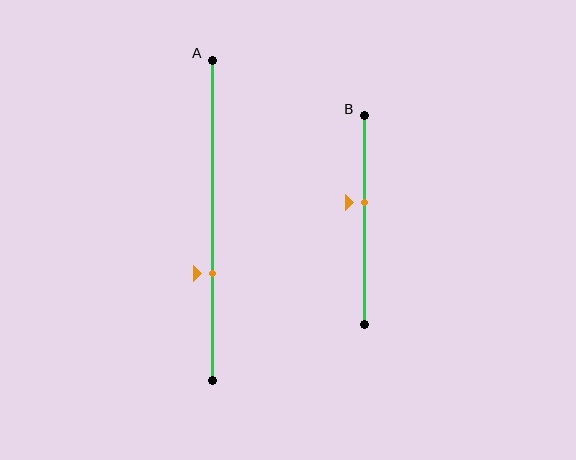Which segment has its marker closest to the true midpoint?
Segment B has its marker closest to the true midpoint.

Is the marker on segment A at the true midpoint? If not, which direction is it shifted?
No, the marker on segment A is shifted downward by about 17% of the segment length.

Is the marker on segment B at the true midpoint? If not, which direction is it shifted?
No, the marker on segment B is shifted upward by about 8% of the segment length.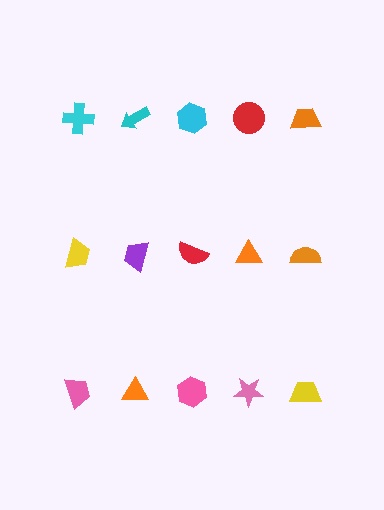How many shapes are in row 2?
5 shapes.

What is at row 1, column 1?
A cyan cross.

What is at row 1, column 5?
An orange trapezoid.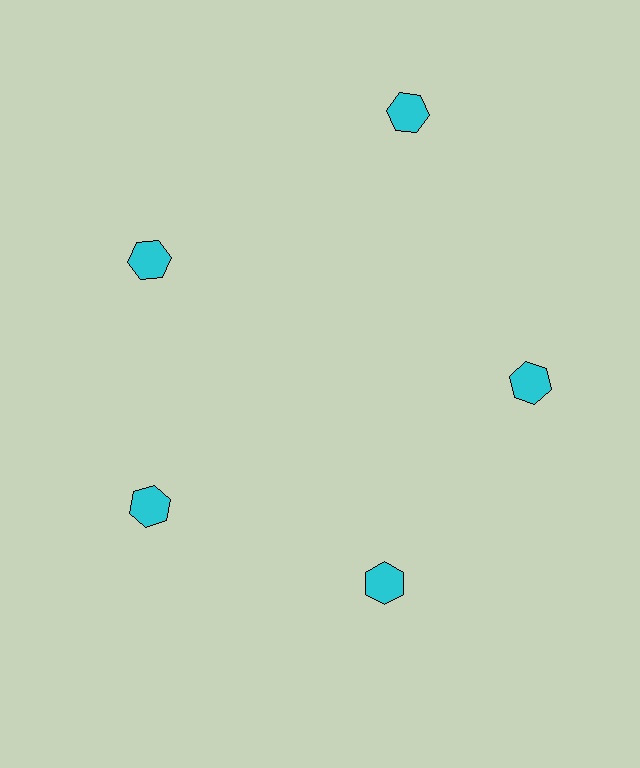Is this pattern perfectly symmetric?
No. The 5 cyan hexagons are arranged in a ring, but one element near the 1 o'clock position is pushed outward from the center, breaking the 5-fold rotational symmetry.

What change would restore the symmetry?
The symmetry would be restored by moving it inward, back onto the ring so that all 5 hexagons sit at equal angles and equal distance from the center.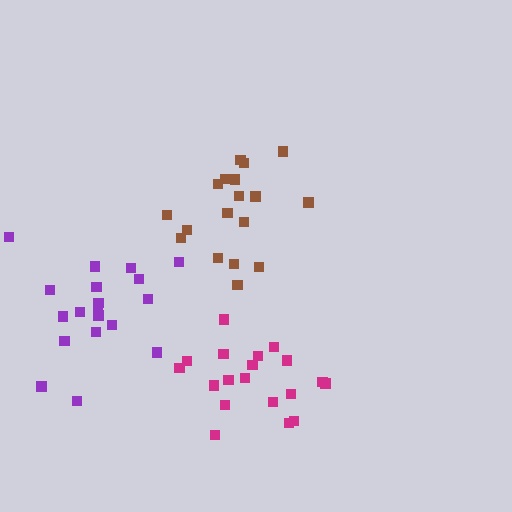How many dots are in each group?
Group 1: 18 dots, Group 2: 19 dots, Group 3: 19 dots (56 total).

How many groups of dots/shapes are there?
There are 3 groups.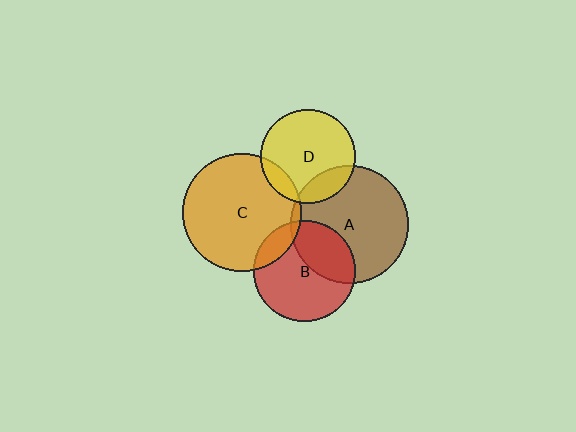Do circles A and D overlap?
Yes.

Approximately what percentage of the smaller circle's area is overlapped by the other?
Approximately 20%.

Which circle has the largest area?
Circle C (orange).